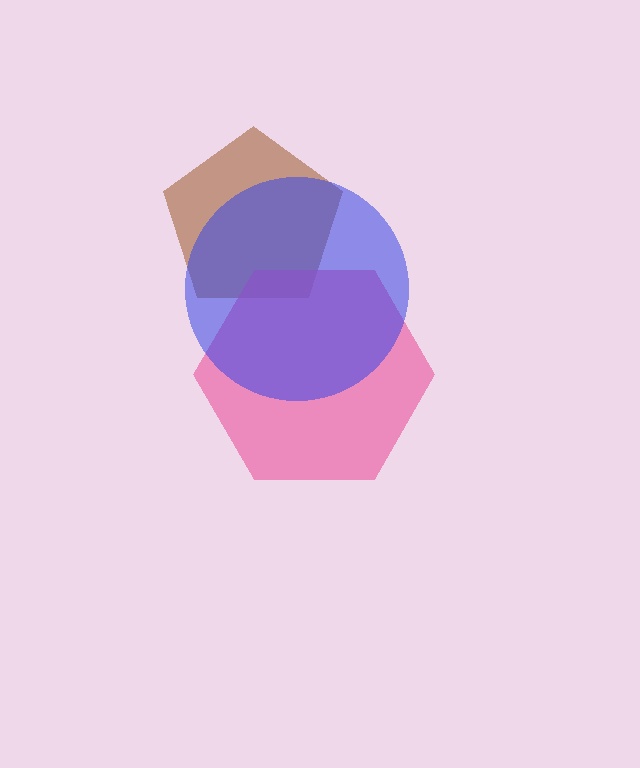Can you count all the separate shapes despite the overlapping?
Yes, there are 3 separate shapes.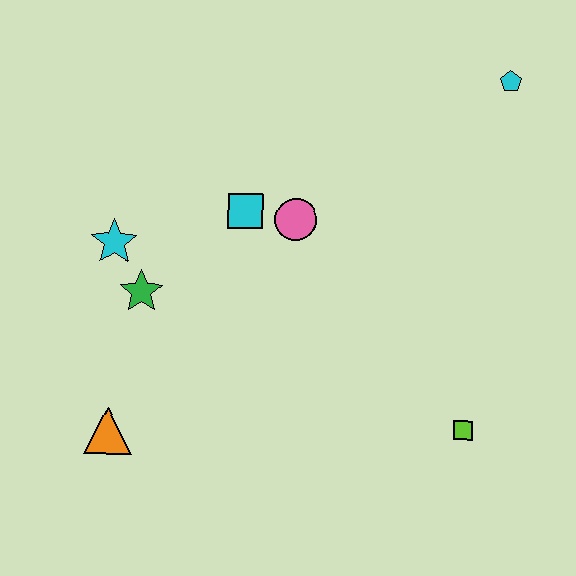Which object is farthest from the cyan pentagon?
The orange triangle is farthest from the cyan pentagon.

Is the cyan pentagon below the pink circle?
No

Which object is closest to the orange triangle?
The green star is closest to the orange triangle.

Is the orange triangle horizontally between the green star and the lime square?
No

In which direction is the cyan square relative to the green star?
The cyan square is to the right of the green star.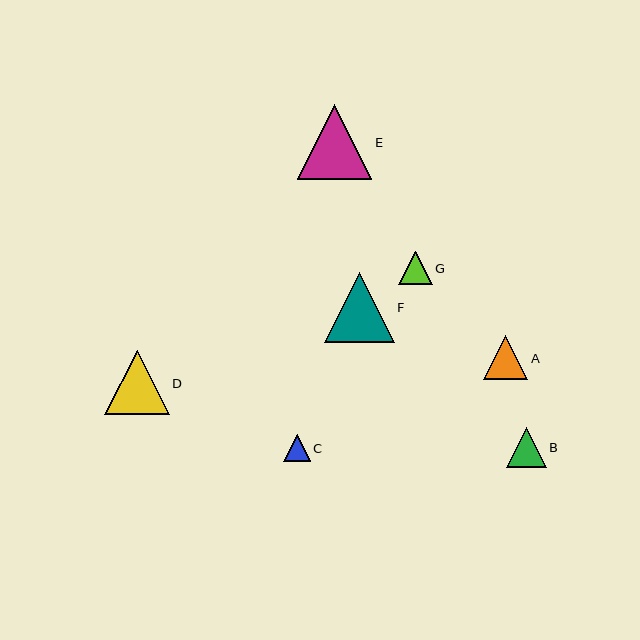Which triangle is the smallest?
Triangle C is the smallest with a size of approximately 26 pixels.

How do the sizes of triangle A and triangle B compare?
Triangle A and triangle B are approximately the same size.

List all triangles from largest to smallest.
From largest to smallest: E, F, D, A, B, G, C.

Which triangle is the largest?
Triangle E is the largest with a size of approximately 74 pixels.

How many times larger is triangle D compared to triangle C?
Triangle D is approximately 2.4 times the size of triangle C.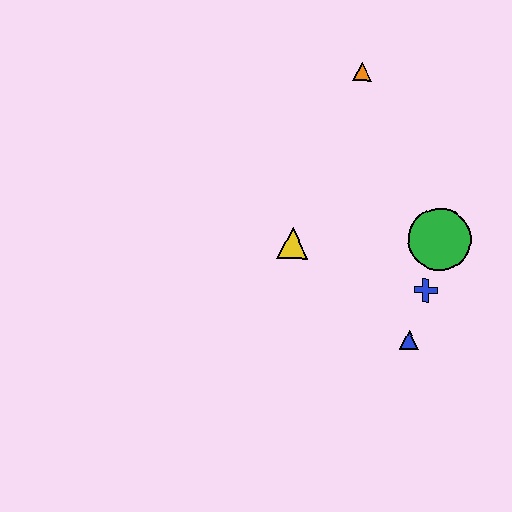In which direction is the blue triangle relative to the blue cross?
The blue triangle is below the blue cross.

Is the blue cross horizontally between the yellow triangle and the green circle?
Yes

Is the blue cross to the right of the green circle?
No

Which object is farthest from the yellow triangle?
The orange triangle is farthest from the yellow triangle.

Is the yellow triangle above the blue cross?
Yes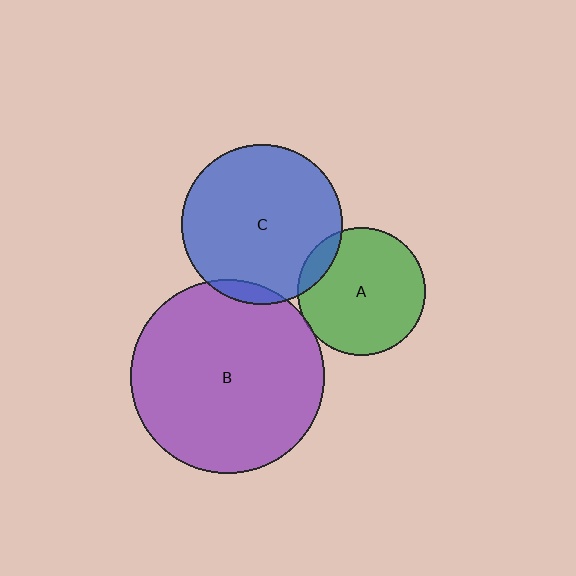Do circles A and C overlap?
Yes.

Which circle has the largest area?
Circle B (purple).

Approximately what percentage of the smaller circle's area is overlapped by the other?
Approximately 10%.